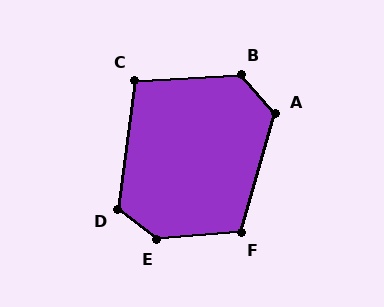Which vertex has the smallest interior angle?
C, at approximately 101 degrees.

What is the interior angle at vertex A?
Approximately 122 degrees (obtuse).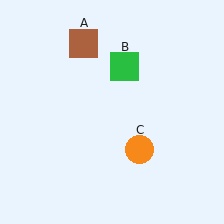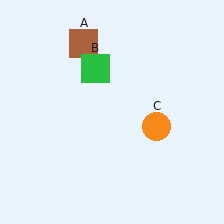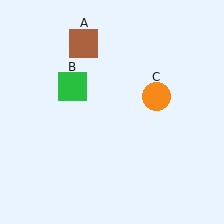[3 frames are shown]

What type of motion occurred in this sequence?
The green square (object B), orange circle (object C) rotated counterclockwise around the center of the scene.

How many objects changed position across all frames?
2 objects changed position: green square (object B), orange circle (object C).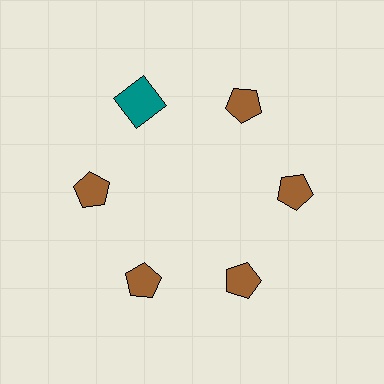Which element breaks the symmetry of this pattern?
The teal square at roughly the 11 o'clock position breaks the symmetry. All other shapes are brown pentagons.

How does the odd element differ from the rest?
It differs in both color (teal instead of brown) and shape (square instead of pentagon).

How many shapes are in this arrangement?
There are 6 shapes arranged in a ring pattern.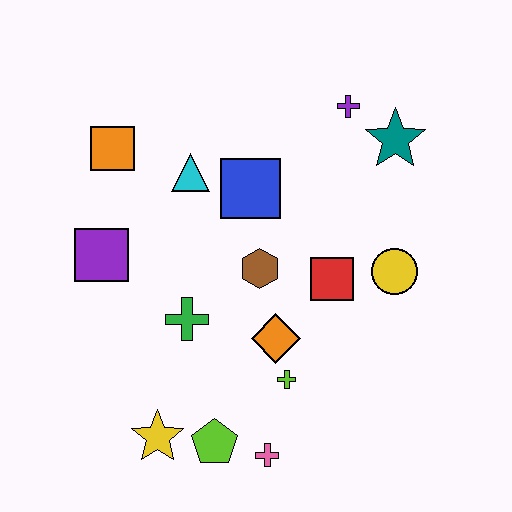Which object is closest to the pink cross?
The lime pentagon is closest to the pink cross.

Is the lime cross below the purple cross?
Yes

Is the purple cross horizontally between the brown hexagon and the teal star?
Yes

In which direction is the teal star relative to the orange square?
The teal star is to the right of the orange square.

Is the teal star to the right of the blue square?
Yes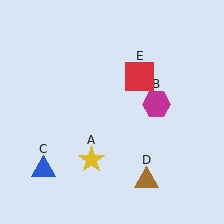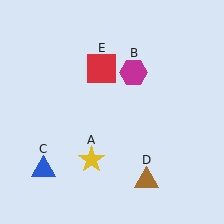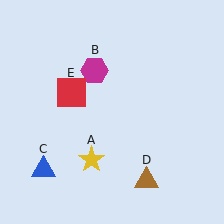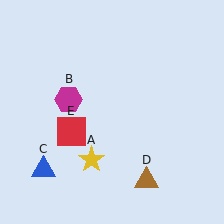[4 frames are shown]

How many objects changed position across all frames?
2 objects changed position: magenta hexagon (object B), red square (object E).